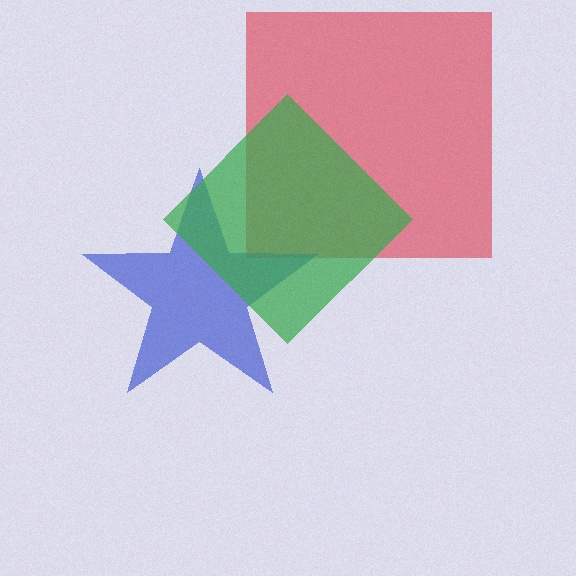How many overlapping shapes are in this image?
There are 3 overlapping shapes in the image.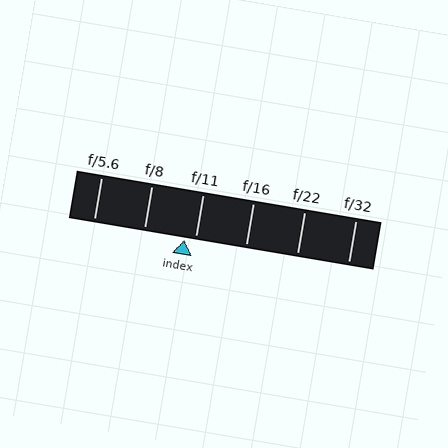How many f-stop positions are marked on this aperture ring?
There are 6 f-stop positions marked.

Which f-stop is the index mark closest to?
The index mark is closest to f/11.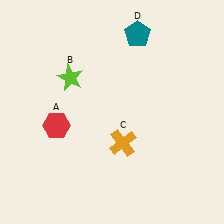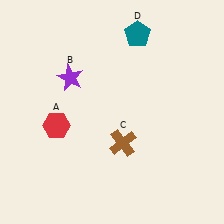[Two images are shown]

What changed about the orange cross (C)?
In Image 1, C is orange. In Image 2, it changed to brown.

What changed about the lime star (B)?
In Image 1, B is lime. In Image 2, it changed to purple.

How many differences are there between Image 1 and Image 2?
There are 2 differences between the two images.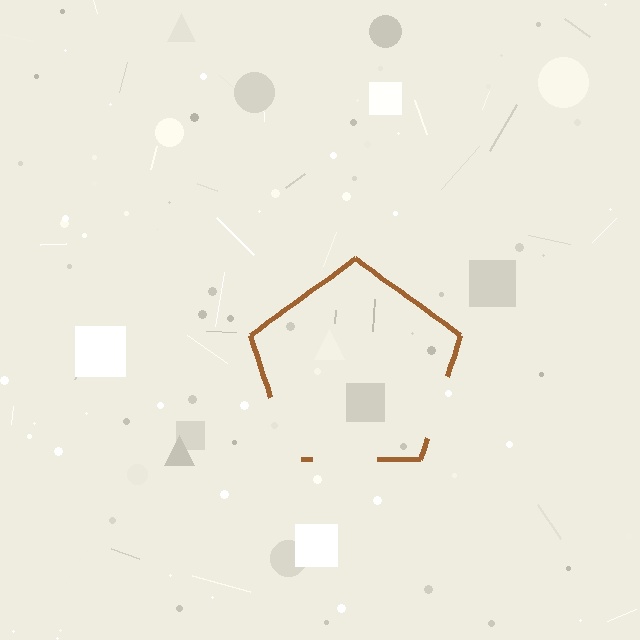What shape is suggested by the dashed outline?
The dashed outline suggests a pentagon.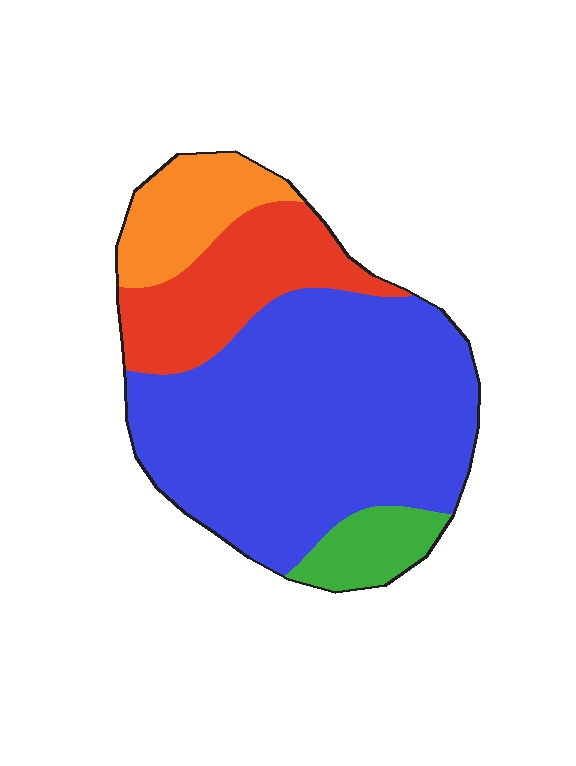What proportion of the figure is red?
Red covers 20% of the figure.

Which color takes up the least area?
Green, at roughly 10%.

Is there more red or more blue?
Blue.